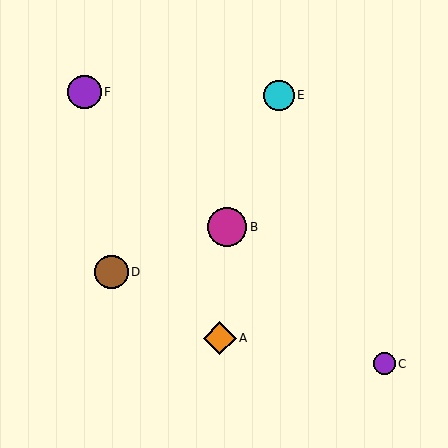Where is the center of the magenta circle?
The center of the magenta circle is at (227, 227).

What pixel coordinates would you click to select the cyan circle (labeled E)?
Click at (279, 95) to select the cyan circle E.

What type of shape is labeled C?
Shape C is a purple circle.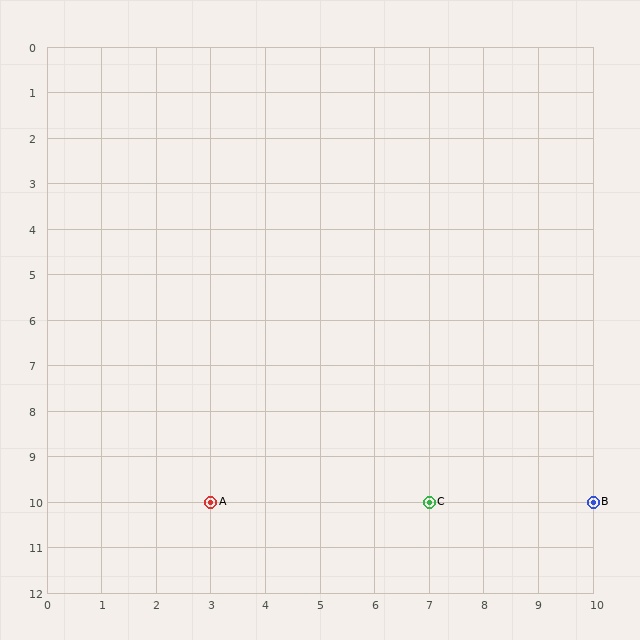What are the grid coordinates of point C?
Point C is at grid coordinates (7, 10).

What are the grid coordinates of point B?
Point B is at grid coordinates (10, 10).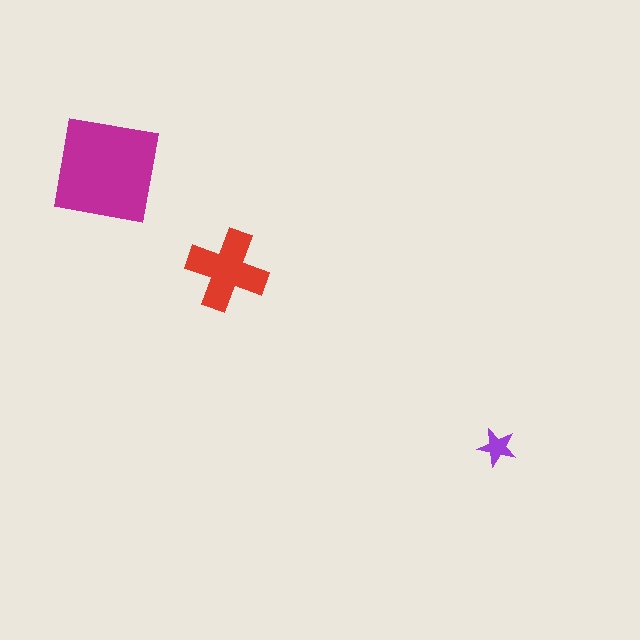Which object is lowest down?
The purple star is bottommost.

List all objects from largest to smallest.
The magenta square, the red cross, the purple star.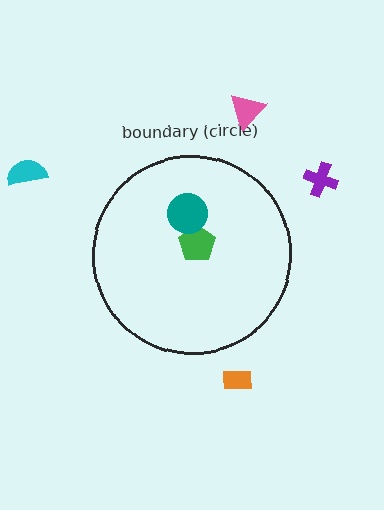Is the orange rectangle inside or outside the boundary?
Outside.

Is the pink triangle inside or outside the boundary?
Outside.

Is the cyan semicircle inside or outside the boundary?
Outside.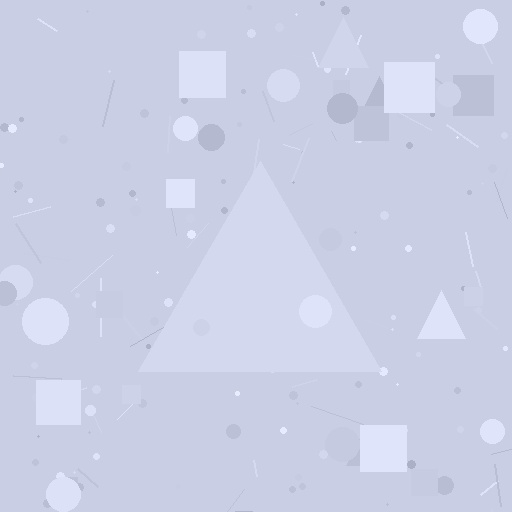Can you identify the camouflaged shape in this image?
The camouflaged shape is a triangle.